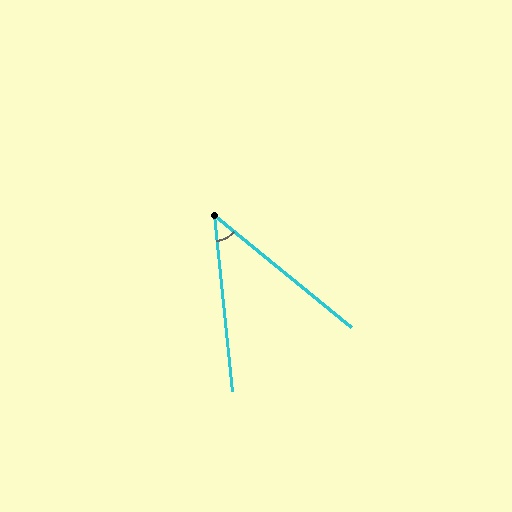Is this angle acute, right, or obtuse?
It is acute.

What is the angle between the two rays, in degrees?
Approximately 45 degrees.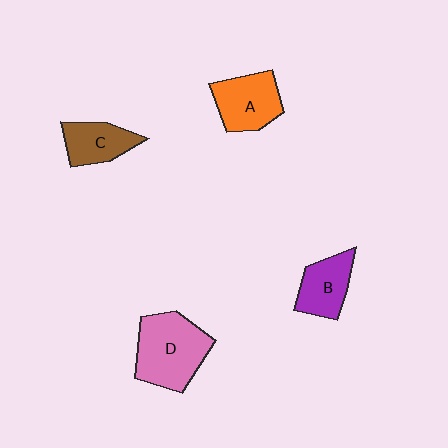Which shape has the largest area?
Shape D (pink).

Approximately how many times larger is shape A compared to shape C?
Approximately 1.3 times.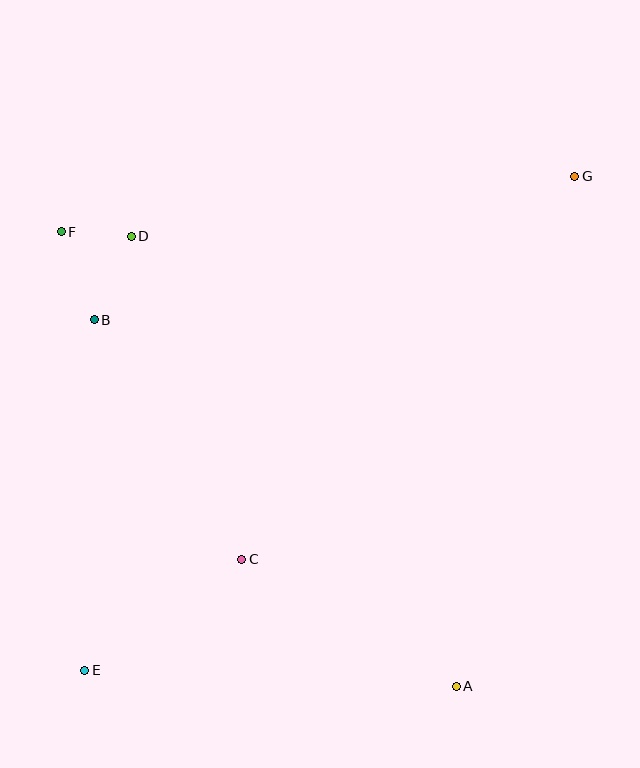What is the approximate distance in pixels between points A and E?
The distance between A and E is approximately 372 pixels.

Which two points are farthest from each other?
Points E and G are farthest from each other.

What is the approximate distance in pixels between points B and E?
The distance between B and E is approximately 350 pixels.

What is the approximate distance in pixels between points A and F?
The distance between A and F is approximately 602 pixels.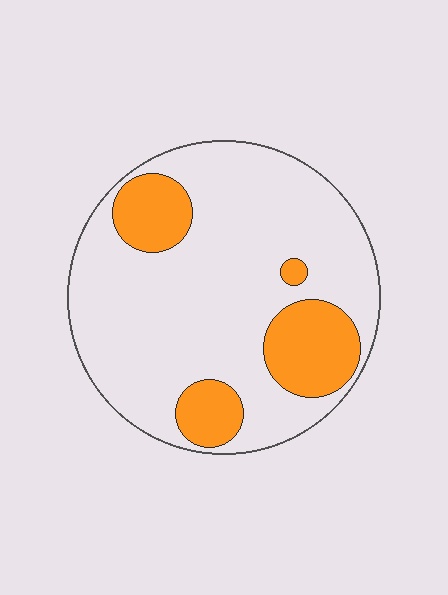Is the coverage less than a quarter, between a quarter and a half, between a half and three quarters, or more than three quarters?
Less than a quarter.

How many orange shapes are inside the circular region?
4.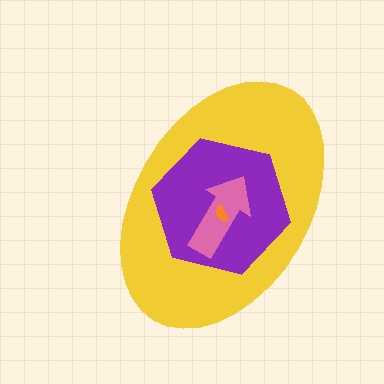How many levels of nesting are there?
4.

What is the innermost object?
The orange semicircle.